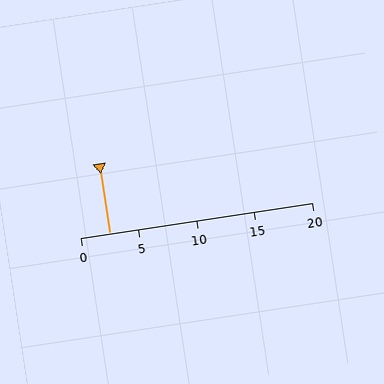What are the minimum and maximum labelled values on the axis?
The axis runs from 0 to 20.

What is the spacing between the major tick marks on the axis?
The major ticks are spaced 5 apart.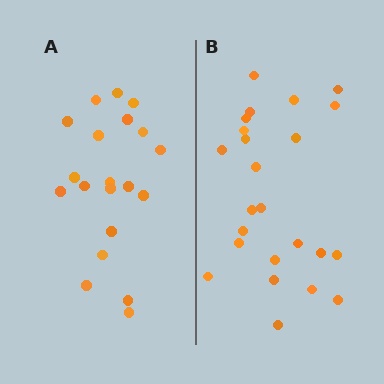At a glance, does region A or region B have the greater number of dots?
Region B (the right region) has more dots.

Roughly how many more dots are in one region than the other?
Region B has about 4 more dots than region A.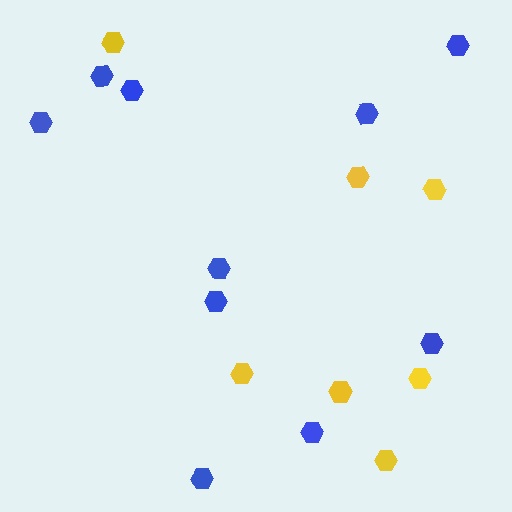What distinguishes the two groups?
There are 2 groups: one group of yellow hexagons (7) and one group of blue hexagons (10).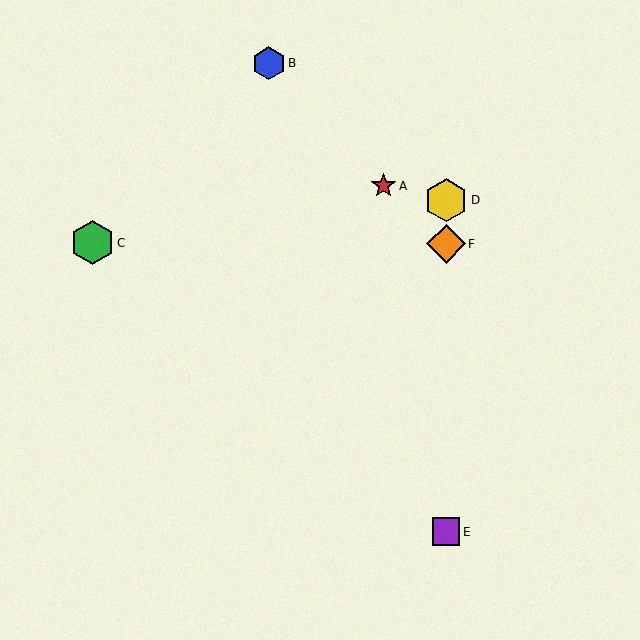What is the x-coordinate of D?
Object D is at x≈446.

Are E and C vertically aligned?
No, E is at x≈446 and C is at x≈93.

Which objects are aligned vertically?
Objects D, E, F are aligned vertically.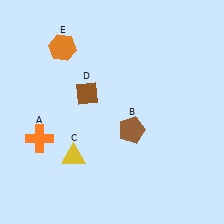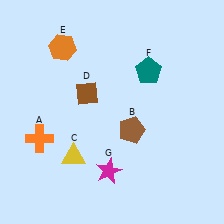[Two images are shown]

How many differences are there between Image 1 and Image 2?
There are 2 differences between the two images.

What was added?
A teal pentagon (F), a magenta star (G) were added in Image 2.